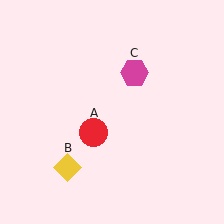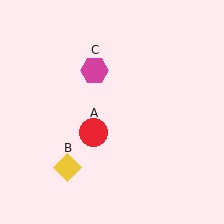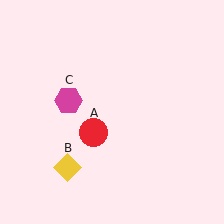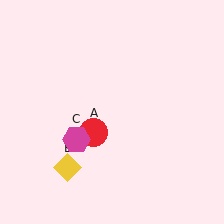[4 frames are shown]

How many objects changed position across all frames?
1 object changed position: magenta hexagon (object C).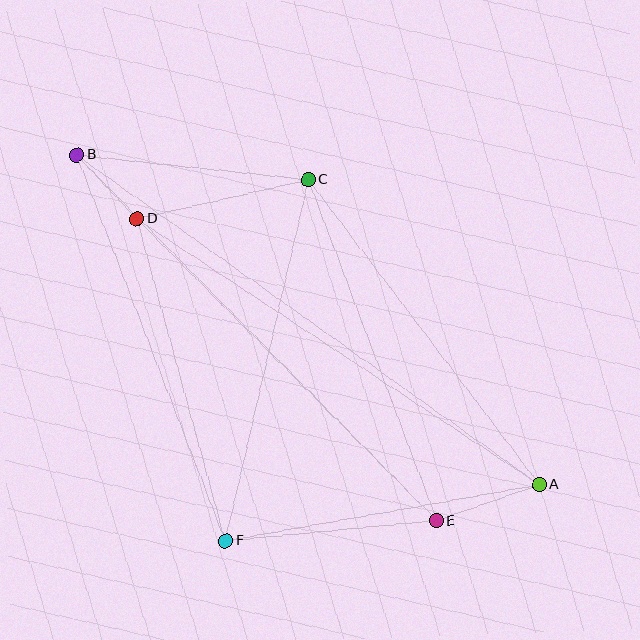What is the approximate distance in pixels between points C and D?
The distance between C and D is approximately 176 pixels.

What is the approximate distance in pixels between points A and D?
The distance between A and D is approximately 482 pixels.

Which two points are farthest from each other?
Points A and B are farthest from each other.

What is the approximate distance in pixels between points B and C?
The distance between B and C is approximately 233 pixels.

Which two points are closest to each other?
Points B and D are closest to each other.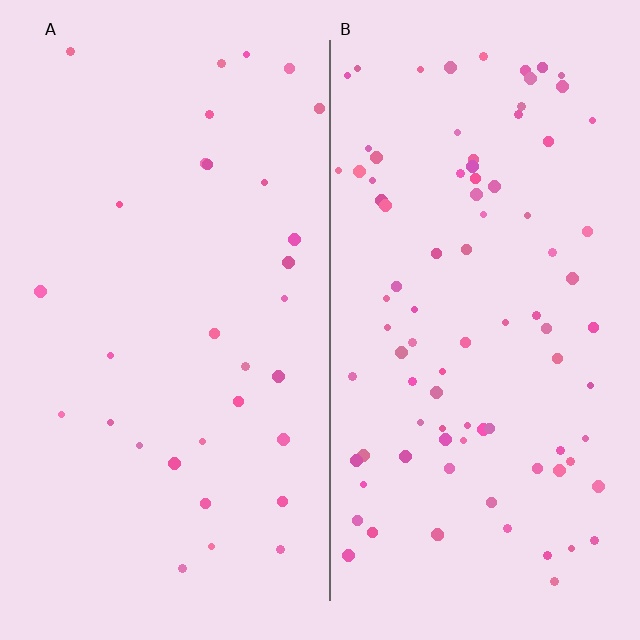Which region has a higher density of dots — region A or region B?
B (the right).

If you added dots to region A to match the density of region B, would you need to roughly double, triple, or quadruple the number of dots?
Approximately triple.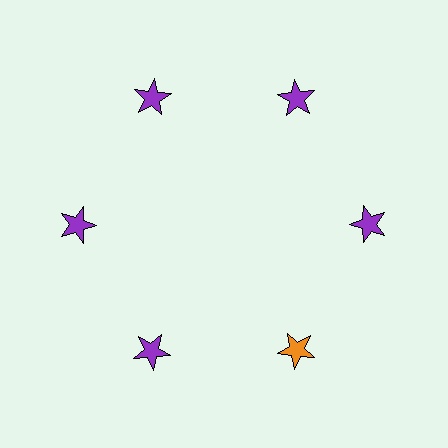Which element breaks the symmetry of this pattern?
The orange star at roughly the 5 o'clock position breaks the symmetry. All other shapes are purple stars.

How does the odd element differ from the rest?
It has a different color: orange instead of purple.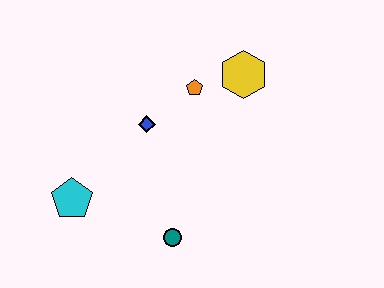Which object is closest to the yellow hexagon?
The orange pentagon is closest to the yellow hexagon.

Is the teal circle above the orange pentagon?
No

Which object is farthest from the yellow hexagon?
The cyan pentagon is farthest from the yellow hexagon.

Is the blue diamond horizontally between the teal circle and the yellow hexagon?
No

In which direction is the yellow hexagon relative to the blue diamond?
The yellow hexagon is to the right of the blue diamond.